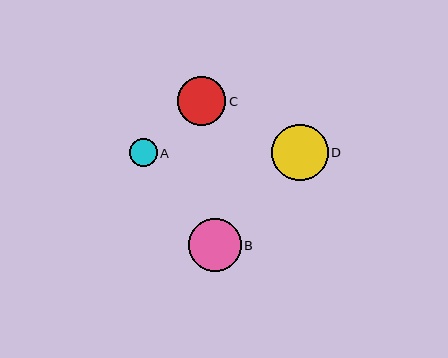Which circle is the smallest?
Circle A is the smallest with a size of approximately 28 pixels.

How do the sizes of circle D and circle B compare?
Circle D and circle B are approximately the same size.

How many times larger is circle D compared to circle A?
Circle D is approximately 2.1 times the size of circle A.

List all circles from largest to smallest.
From largest to smallest: D, B, C, A.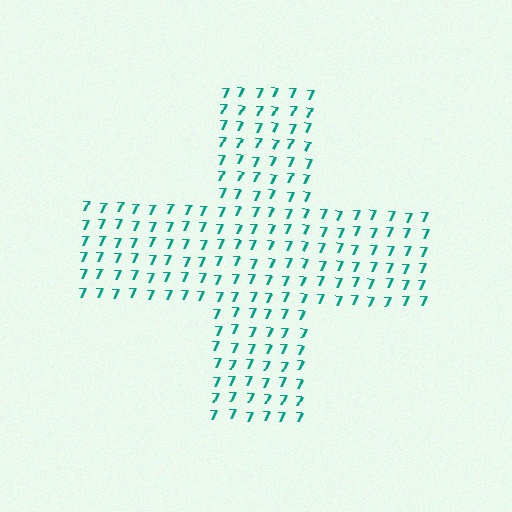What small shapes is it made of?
It is made of small digit 7's.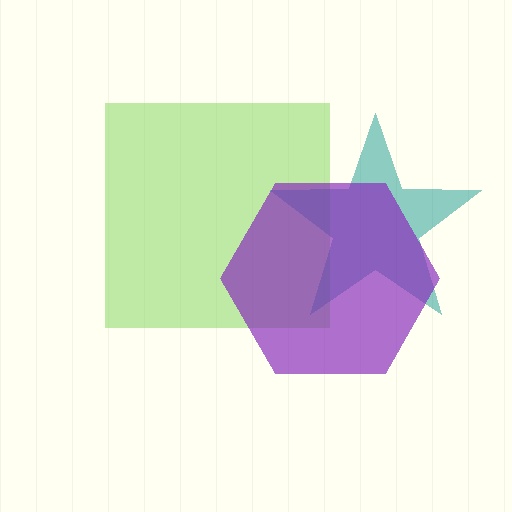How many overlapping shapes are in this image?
There are 3 overlapping shapes in the image.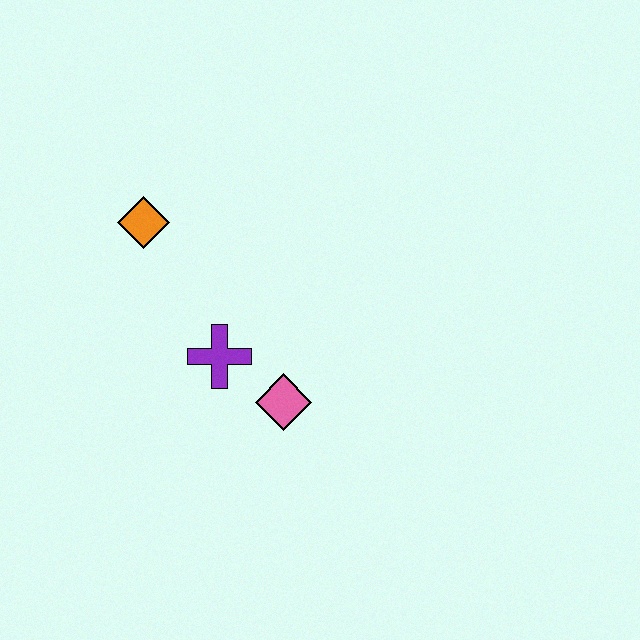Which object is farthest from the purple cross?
The orange diamond is farthest from the purple cross.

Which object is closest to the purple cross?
The pink diamond is closest to the purple cross.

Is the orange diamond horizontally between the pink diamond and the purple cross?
No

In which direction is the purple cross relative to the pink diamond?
The purple cross is to the left of the pink diamond.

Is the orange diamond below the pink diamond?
No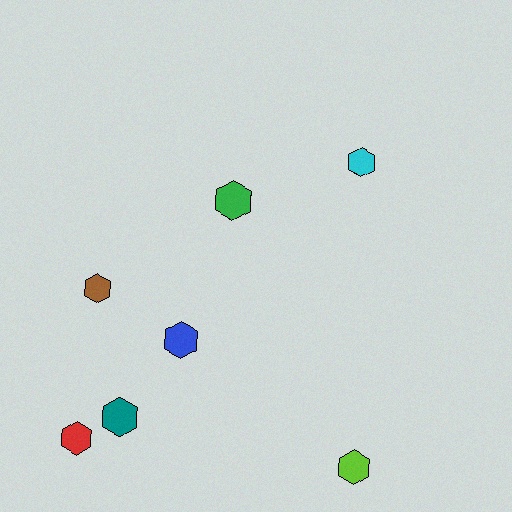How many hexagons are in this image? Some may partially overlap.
There are 7 hexagons.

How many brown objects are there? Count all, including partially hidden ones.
There is 1 brown object.